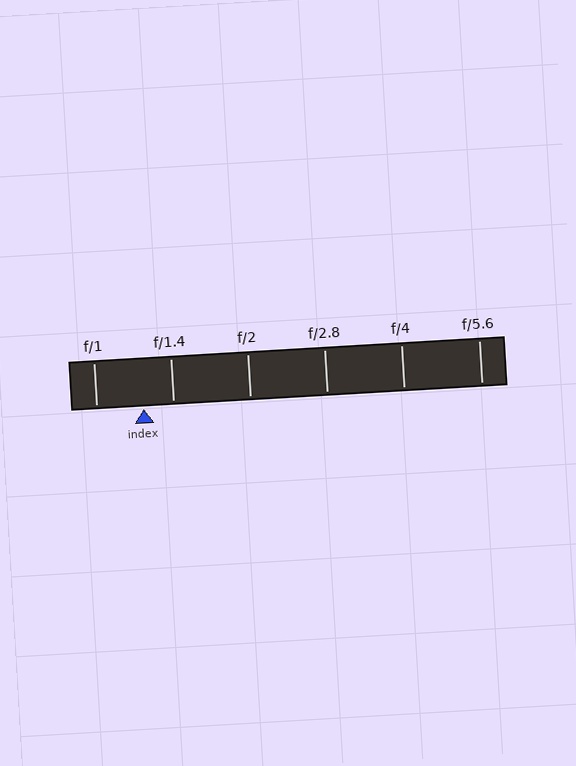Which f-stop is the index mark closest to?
The index mark is closest to f/1.4.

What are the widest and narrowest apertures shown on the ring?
The widest aperture shown is f/1 and the narrowest is f/5.6.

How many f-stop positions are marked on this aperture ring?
There are 6 f-stop positions marked.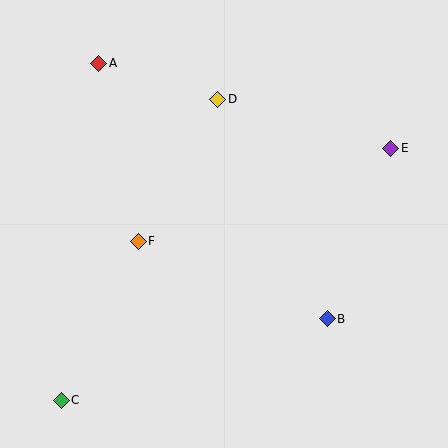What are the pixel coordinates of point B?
Point B is at (327, 319).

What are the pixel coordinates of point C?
Point C is at (61, 400).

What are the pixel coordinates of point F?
Point F is at (138, 241).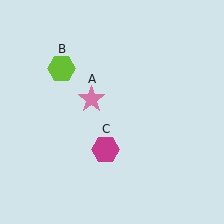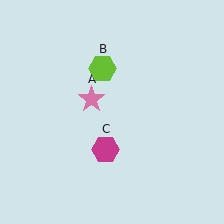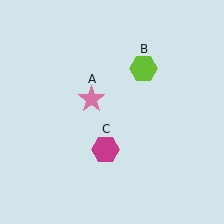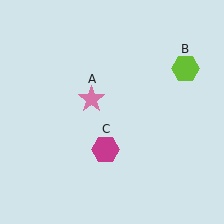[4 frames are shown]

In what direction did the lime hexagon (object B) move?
The lime hexagon (object B) moved right.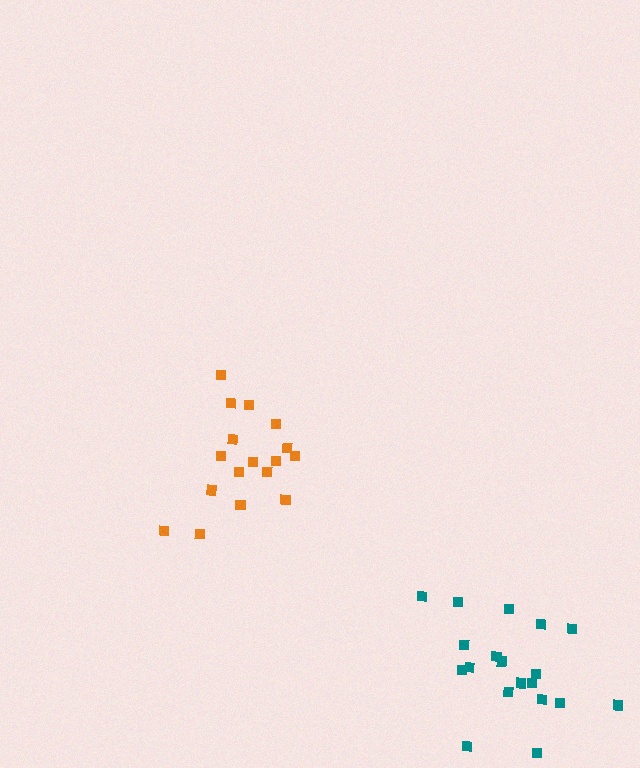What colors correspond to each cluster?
The clusters are colored: orange, teal.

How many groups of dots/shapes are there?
There are 2 groups.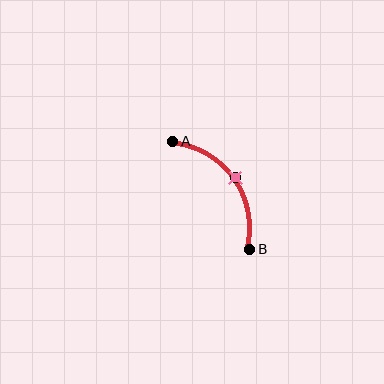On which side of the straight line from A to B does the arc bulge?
The arc bulges above and to the right of the straight line connecting A and B.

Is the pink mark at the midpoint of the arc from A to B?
Yes. The pink mark lies on the arc at equal arc-length from both A and B — it is the arc midpoint.